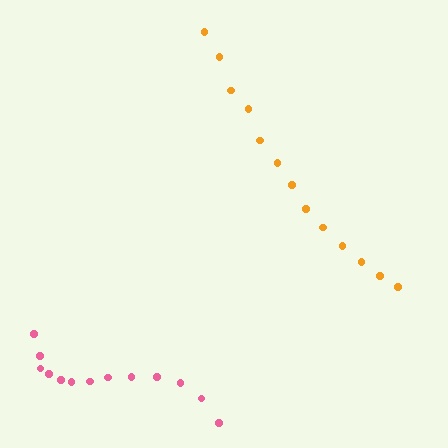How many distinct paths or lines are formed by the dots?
There are 2 distinct paths.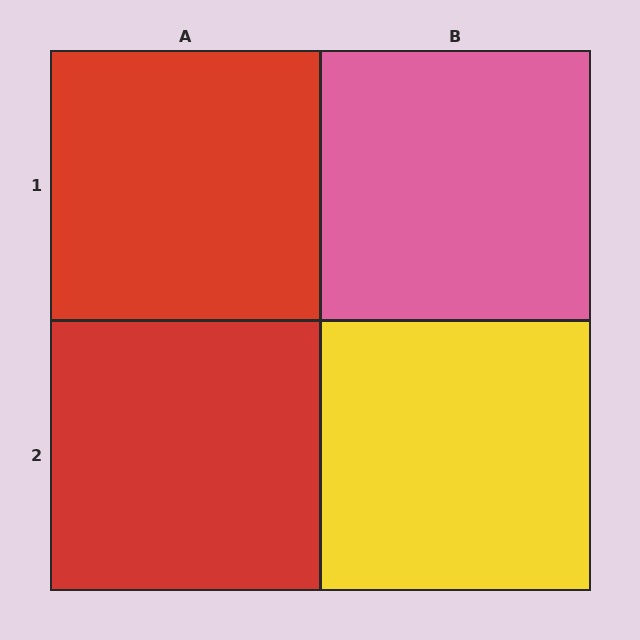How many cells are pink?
1 cell is pink.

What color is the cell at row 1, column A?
Red.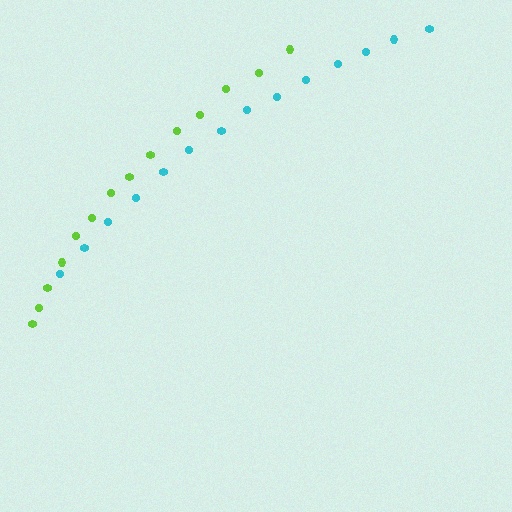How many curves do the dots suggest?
There are 2 distinct paths.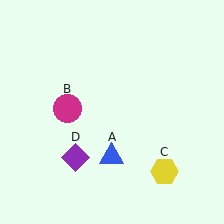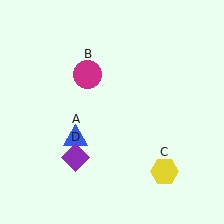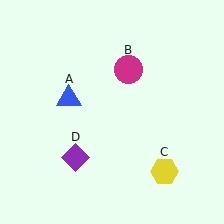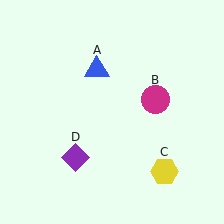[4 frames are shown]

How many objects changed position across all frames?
2 objects changed position: blue triangle (object A), magenta circle (object B).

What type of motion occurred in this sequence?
The blue triangle (object A), magenta circle (object B) rotated clockwise around the center of the scene.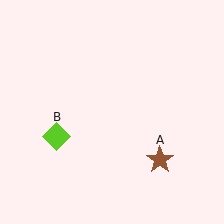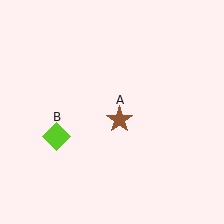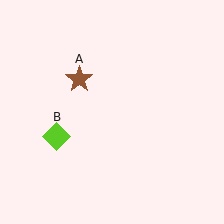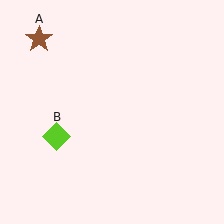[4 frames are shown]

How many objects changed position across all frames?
1 object changed position: brown star (object A).